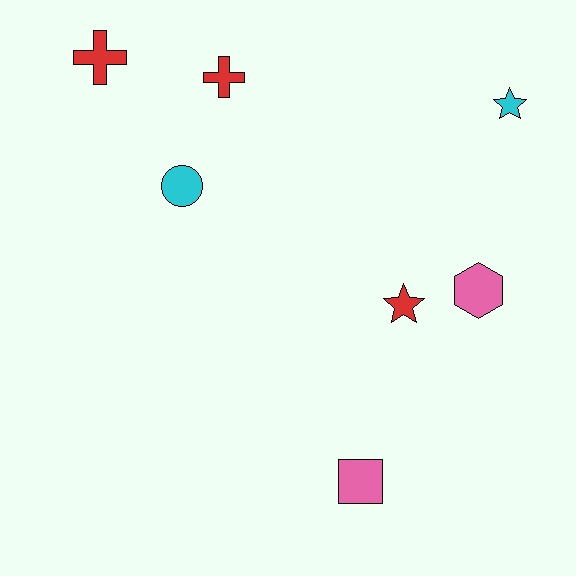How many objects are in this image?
There are 7 objects.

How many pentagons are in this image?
There are no pentagons.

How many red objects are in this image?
There are 3 red objects.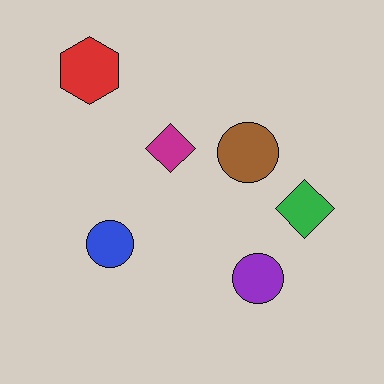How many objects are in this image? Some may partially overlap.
There are 6 objects.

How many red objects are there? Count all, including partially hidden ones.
There is 1 red object.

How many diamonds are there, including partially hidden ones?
There are 2 diamonds.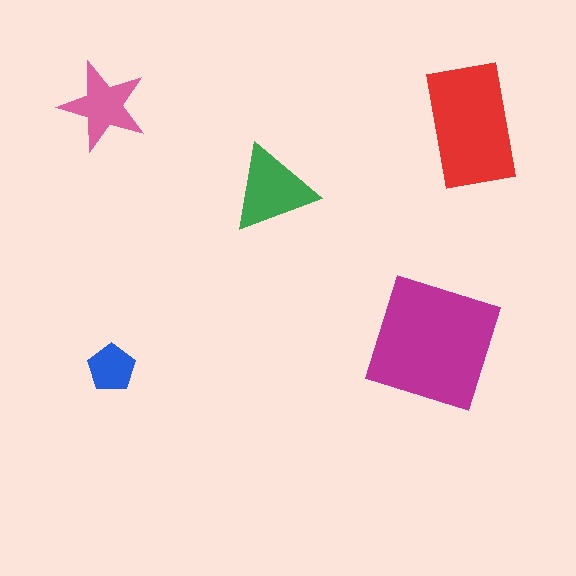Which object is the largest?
The magenta square.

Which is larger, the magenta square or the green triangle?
The magenta square.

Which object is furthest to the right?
The red rectangle is rightmost.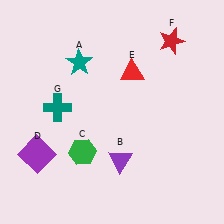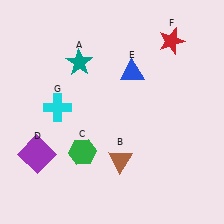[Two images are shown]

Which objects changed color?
B changed from purple to brown. E changed from red to blue. G changed from teal to cyan.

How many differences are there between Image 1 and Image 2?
There are 3 differences between the two images.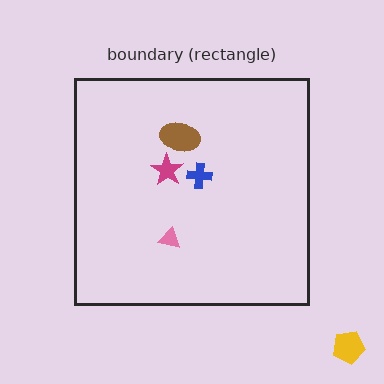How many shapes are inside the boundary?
4 inside, 1 outside.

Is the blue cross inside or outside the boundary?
Inside.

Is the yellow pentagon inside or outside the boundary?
Outside.